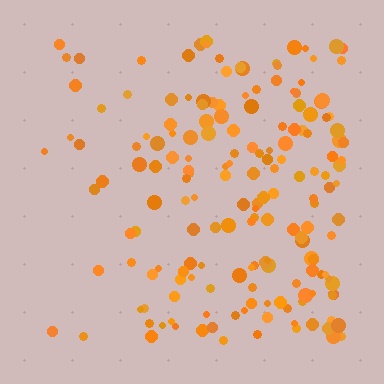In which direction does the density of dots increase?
From left to right, with the right side densest.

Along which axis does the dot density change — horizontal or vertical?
Horizontal.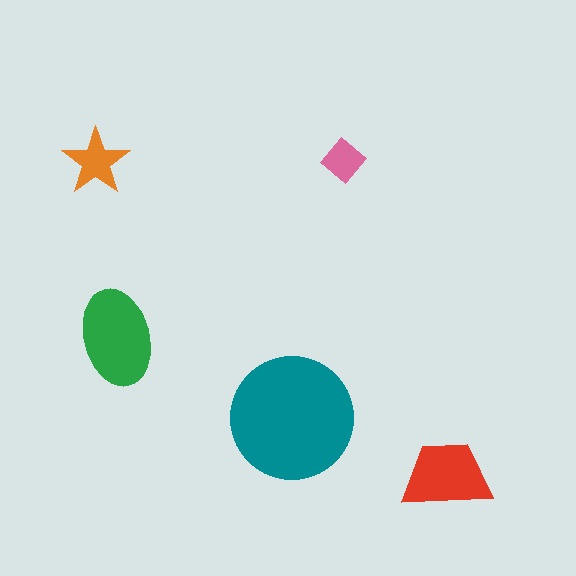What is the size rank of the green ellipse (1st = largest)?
2nd.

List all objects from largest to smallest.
The teal circle, the green ellipse, the red trapezoid, the orange star, the pink diamond.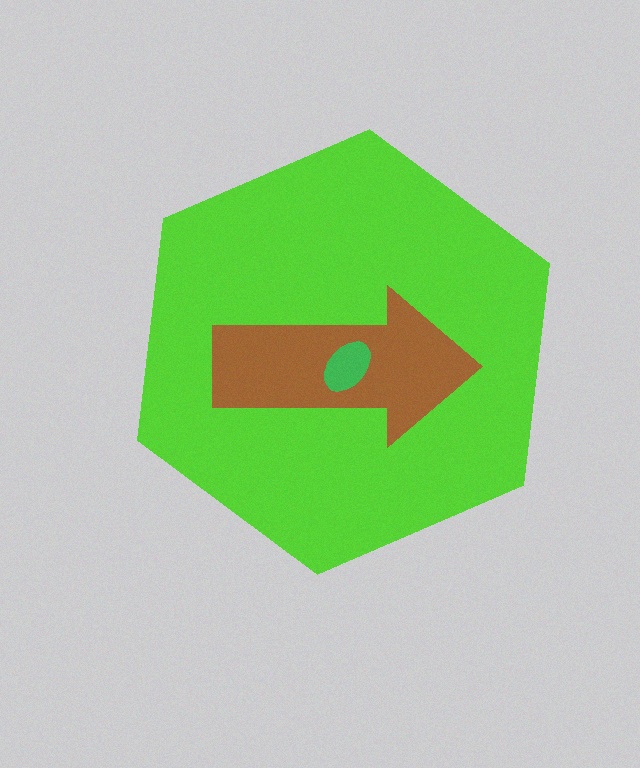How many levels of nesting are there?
3.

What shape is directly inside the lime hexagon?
The brown arrow.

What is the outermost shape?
The lime hexagon.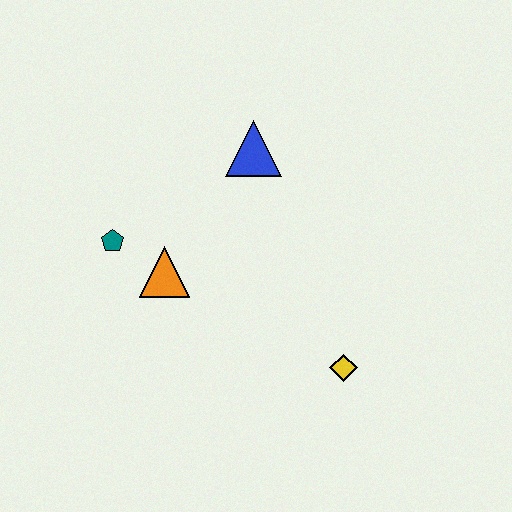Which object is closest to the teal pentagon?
The orange triangle is closest to the teal pentagon.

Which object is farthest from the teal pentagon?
The yellow diamond is farthest from the teal pentagon.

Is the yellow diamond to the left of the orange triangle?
No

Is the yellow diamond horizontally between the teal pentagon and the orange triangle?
No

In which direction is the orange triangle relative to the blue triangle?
The orange triangle is below the blue triangle.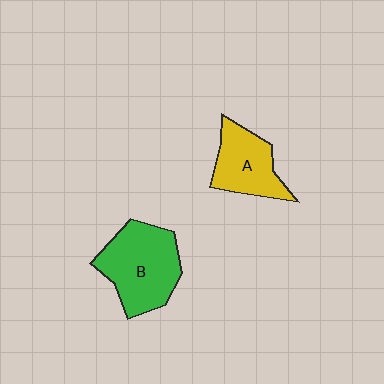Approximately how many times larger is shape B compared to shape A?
Approximately 1.4 times.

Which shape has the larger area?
Shape B (green).